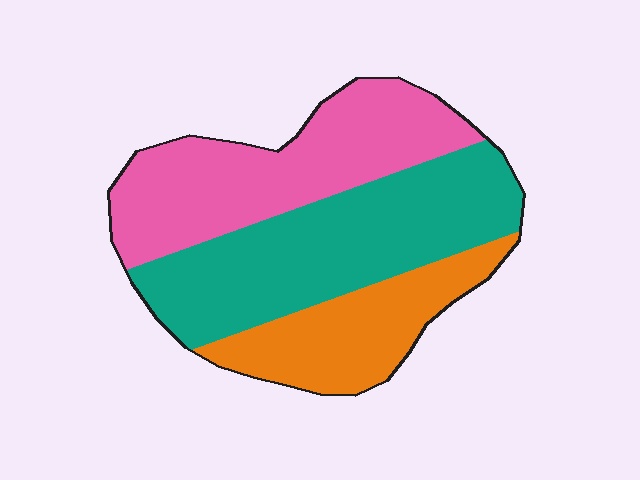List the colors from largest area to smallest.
From largest to smallest: teal, pink, orange.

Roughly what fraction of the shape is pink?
Pink takes up about three eighths (3/8) of the shape.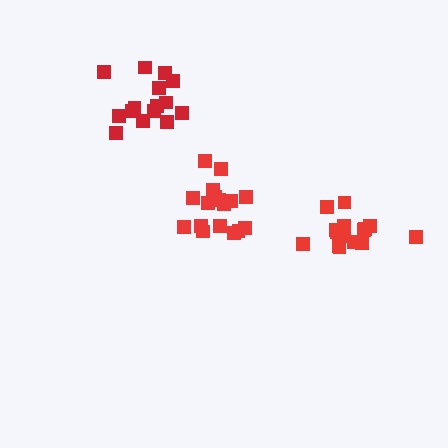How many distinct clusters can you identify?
There are 3 distinct clusters.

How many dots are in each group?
Group 1: 15 dots, Group 2: 17 dots, Group 3: 15 dots (47 total).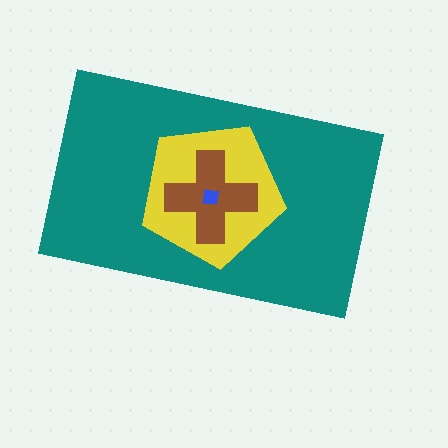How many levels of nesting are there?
4.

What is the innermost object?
The blue square.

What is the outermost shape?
The teal rectangle.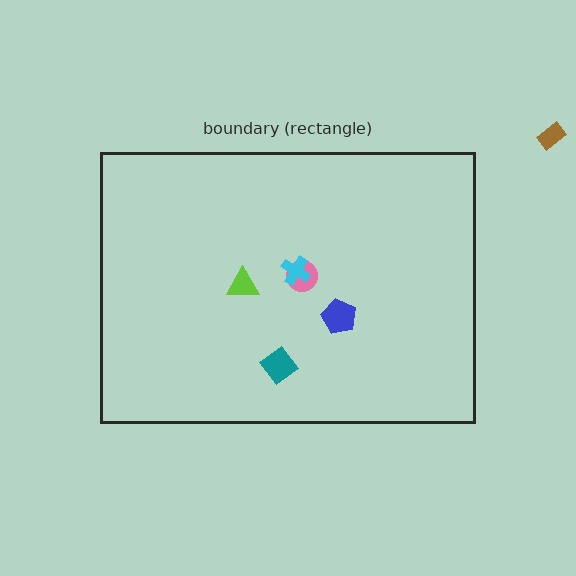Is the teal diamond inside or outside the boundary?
Inside.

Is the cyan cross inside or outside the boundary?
Inside.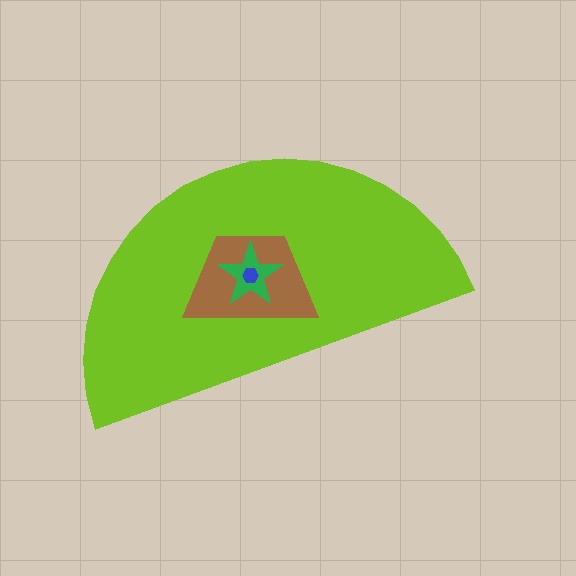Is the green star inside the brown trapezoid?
Yes.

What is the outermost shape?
The lime semicircle.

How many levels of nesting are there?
4.